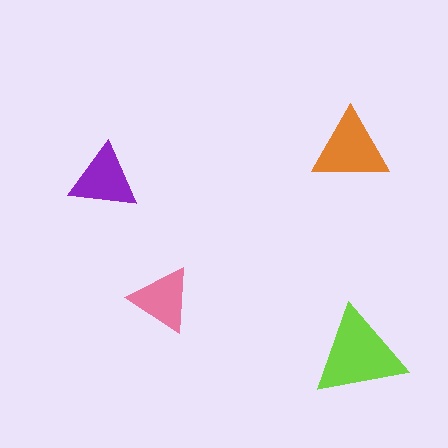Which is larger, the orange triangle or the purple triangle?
The orange one.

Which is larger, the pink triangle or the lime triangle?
The lime one.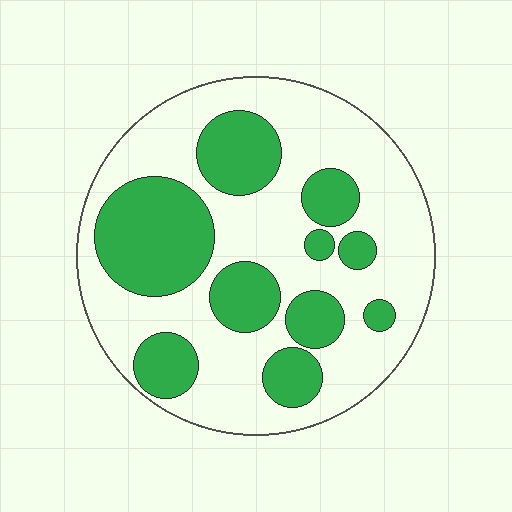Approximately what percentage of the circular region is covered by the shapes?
Approximately 35%.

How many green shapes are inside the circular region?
10.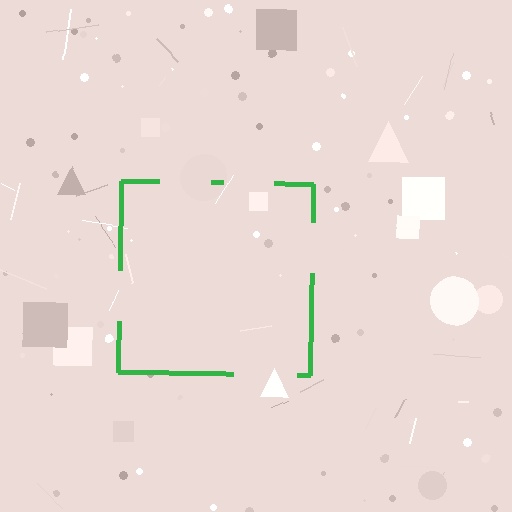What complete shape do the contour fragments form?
The contour fragments form a square.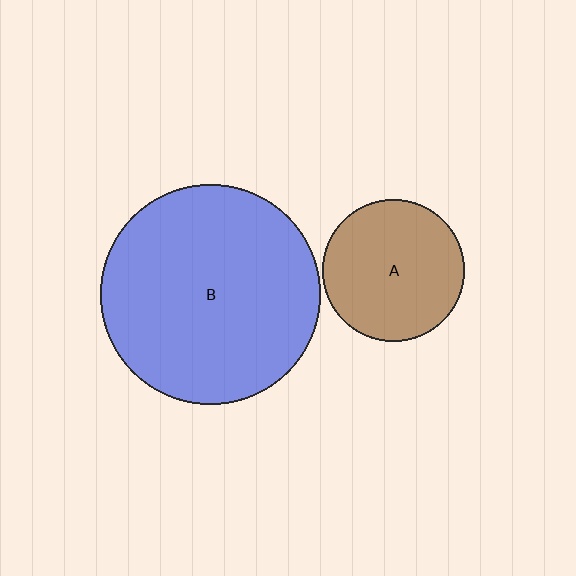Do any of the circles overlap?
No, none of the circles overlap.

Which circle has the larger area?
Circle B (blue).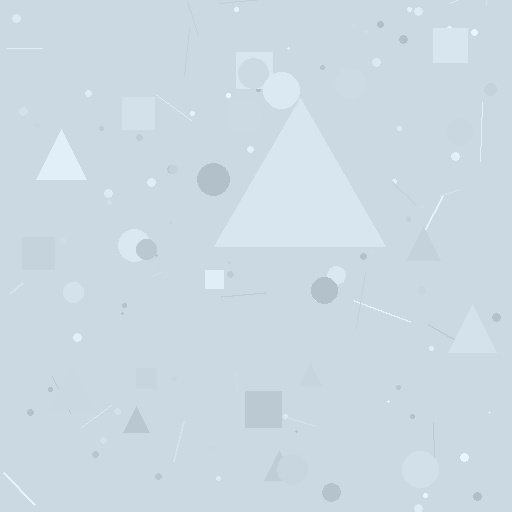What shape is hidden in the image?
A triangle is hidden in the image.